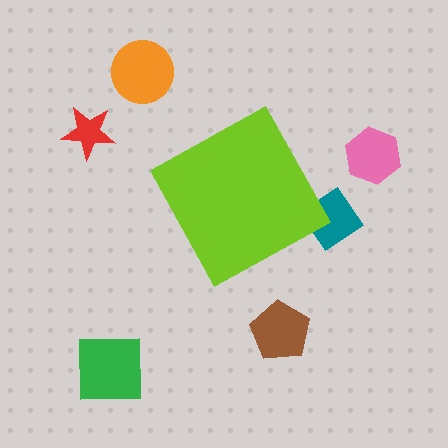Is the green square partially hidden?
No, the green square is fully visible.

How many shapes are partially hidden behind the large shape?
1 shape is partially hidden.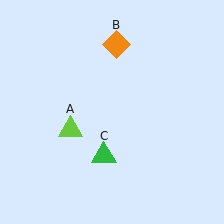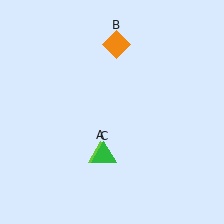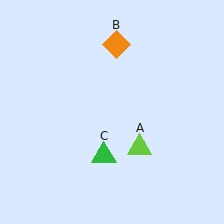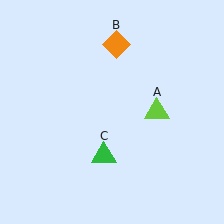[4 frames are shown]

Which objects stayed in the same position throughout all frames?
Orange diamond (object B) and green triangle (object C) remained stationary.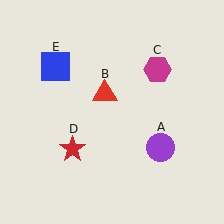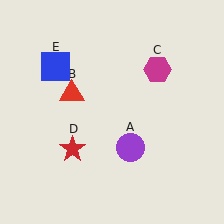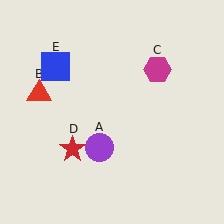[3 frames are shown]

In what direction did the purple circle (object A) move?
The purple circle (object A) moved left.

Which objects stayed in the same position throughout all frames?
Magenta hexagon (object C) and red star (object D) and blue square (object E) remained stationary.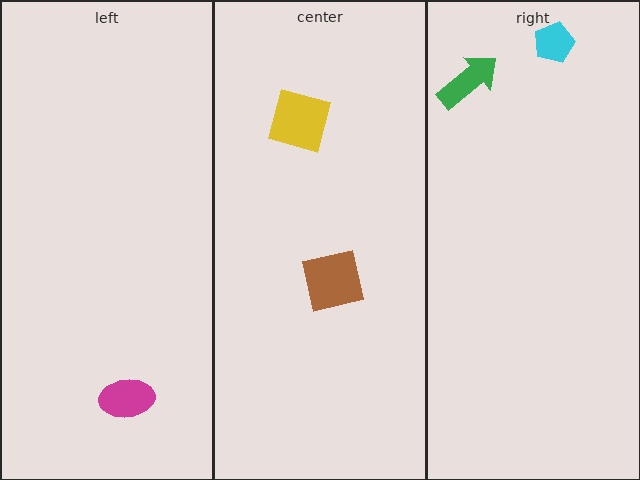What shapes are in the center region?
The brown square, the yellow square.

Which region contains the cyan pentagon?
The right region.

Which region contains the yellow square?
The center region.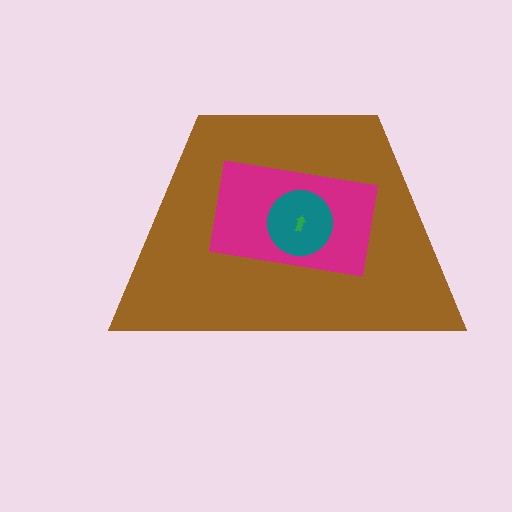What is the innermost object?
The green arrow.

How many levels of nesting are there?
4.